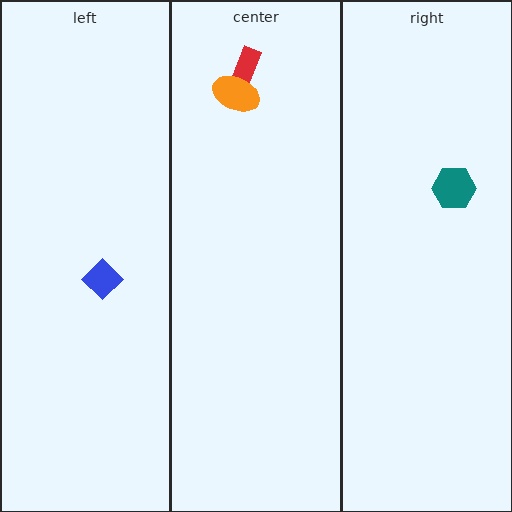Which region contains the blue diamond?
The left region.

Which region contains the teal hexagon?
The right region.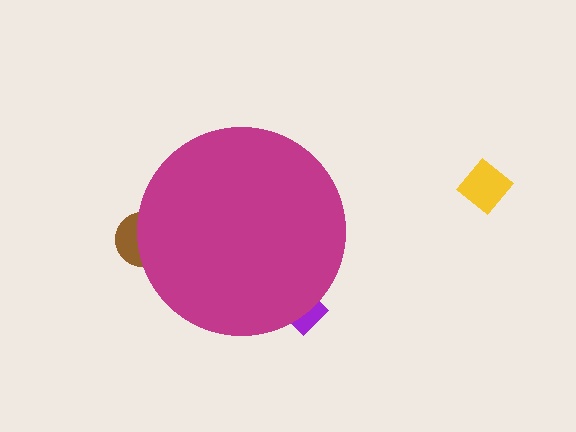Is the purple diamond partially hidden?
Yes, the purple diamond is partially hidden behind the magenta circle.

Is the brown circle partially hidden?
Yes, the brown circle is partially hidden behind the magenta circle.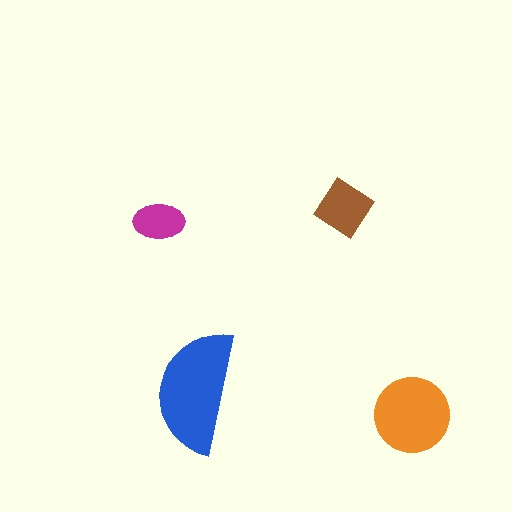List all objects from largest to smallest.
The blue semicircle, the orange circle, the brown diamond, the magenta ellipse.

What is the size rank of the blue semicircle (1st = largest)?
1st.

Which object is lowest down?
The orange circle is bottommost.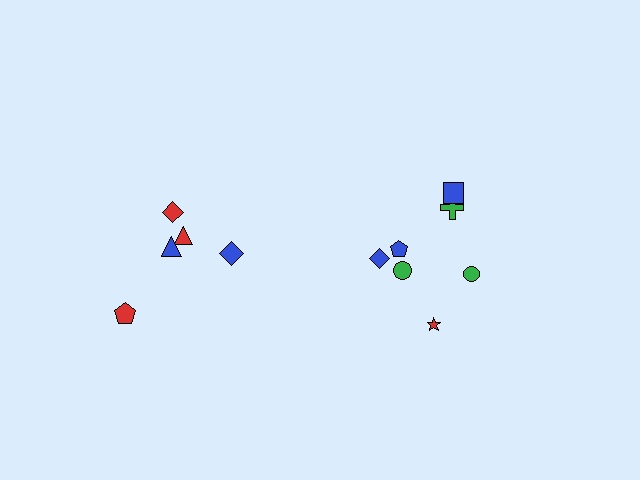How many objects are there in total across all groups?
There are 12 objects.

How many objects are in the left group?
There are 5 objects.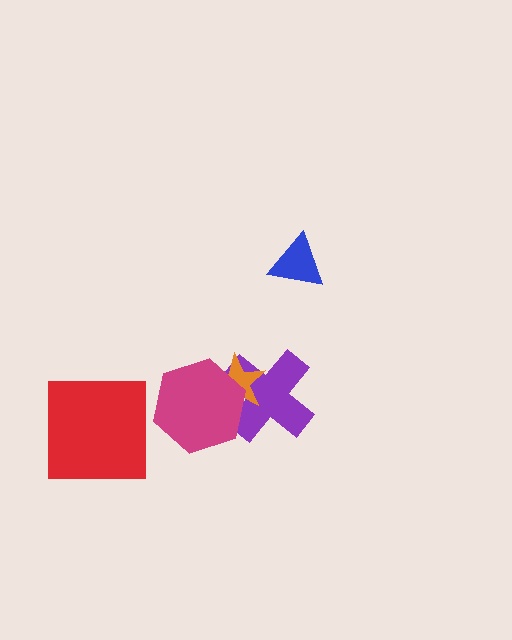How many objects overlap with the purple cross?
2 objects overlap with the purple cross.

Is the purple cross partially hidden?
Yes, it is partially covered by another shape.